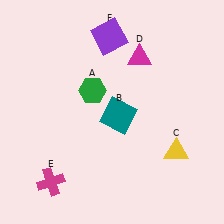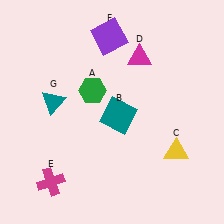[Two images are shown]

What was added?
A teal triangle (G) was added in Image 2.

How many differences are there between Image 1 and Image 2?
There is 1 difference between the two images.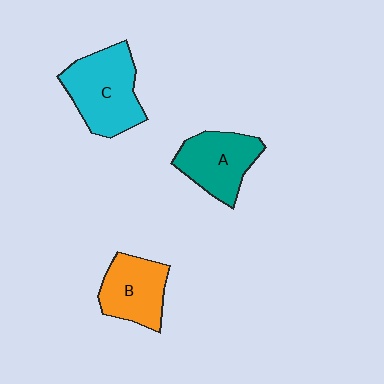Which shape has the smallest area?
Shape B (orange).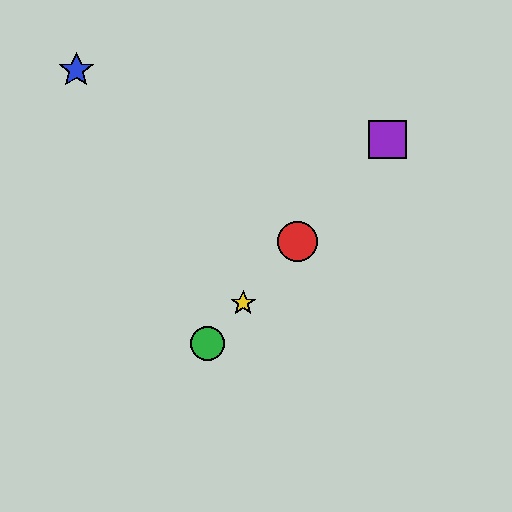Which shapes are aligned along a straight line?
The red circle, the green circle, the yellow star, the purple square are aligned along a straight line.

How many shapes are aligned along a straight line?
4 shapes (the red circle, the green circle, the yellow star, the purple square) are aligned along a straight line.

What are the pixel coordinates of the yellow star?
The yellow star is at (243, 303).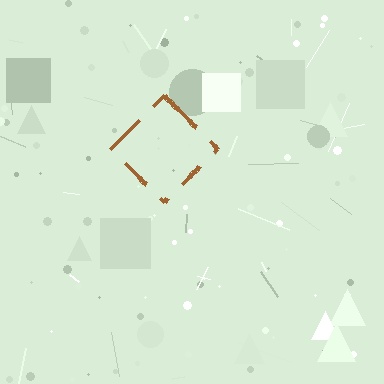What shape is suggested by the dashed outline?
The dashed outline suggests a diamond.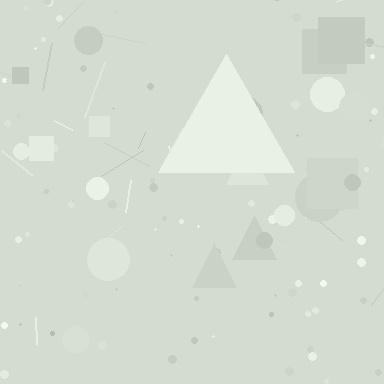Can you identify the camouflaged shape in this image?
The camouflaged shape is a triangle.